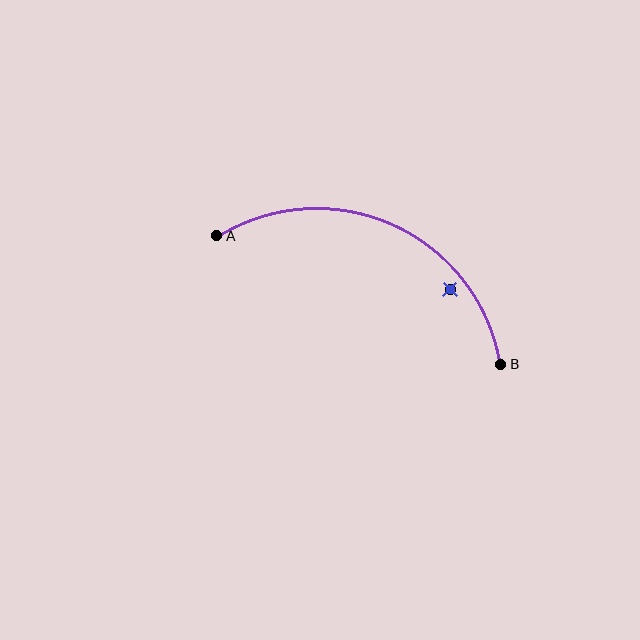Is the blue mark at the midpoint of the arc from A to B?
No — the blue mark does not lie on the arc at all. It sits slightly inside the curve.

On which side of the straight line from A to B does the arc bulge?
The arc bulges above the straight line connecting A and B.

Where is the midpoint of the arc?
The arc midpoint is the point on the curve farthest from the straight line joining A and B. It sits above that line.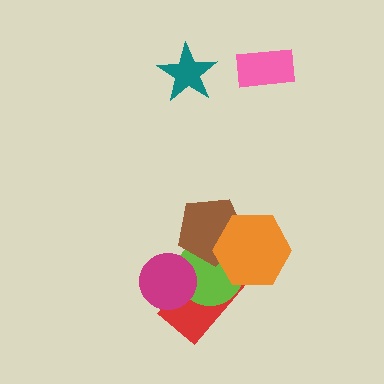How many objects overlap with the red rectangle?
4 objects overlap with the red rectangle.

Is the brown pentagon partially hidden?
Yes, it is partially covered by another shape.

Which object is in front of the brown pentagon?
The orange hexagon is in front of the brown pentagon.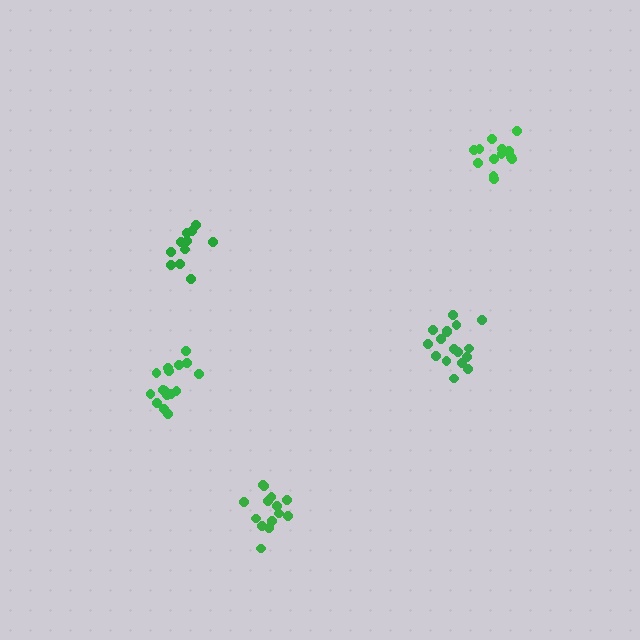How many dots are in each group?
Group 1: 11 dots, Group 2: 17 dots, Group 3: 14 dots, Group 4: 16 dots, Group 5: 13 dots (71 total).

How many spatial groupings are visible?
There are 5 spatial groupings.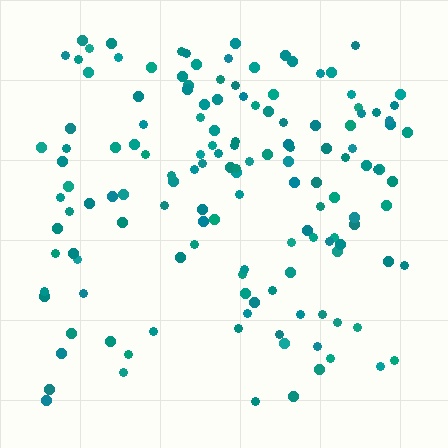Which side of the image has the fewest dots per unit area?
The bottom.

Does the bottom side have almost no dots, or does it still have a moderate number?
Still a moderate number, just noticeably fewer than the top.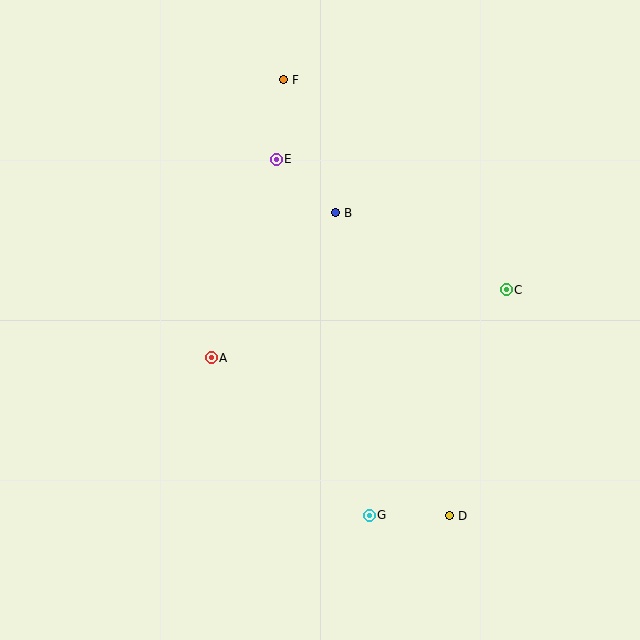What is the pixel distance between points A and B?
The distance between A and B is 191 pixels.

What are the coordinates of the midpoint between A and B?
The midpoint between A and B is at (274, 285).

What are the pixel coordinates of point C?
Point C is at (506, 290).